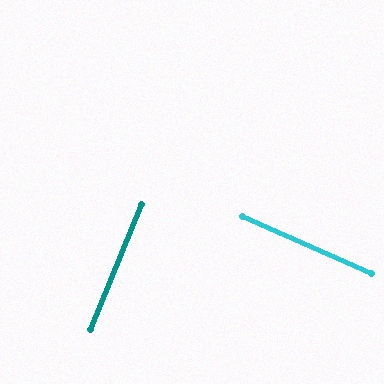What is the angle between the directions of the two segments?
Approximately 89 degrees.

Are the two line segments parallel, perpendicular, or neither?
Perpendicular — they meet at approximately 89°.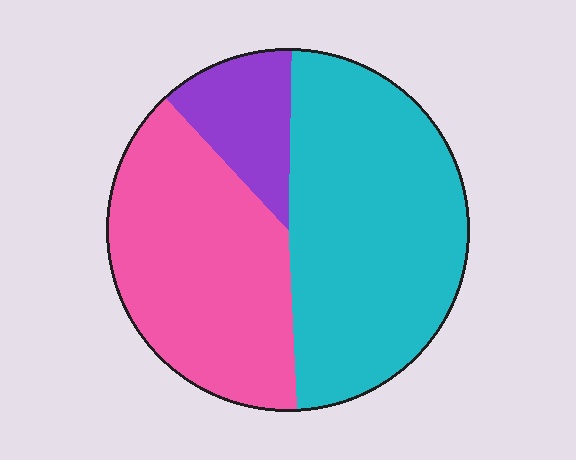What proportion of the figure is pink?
Pink covers roughly 40% of the figure.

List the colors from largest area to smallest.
From largest to smallest: cyan, pink, purple.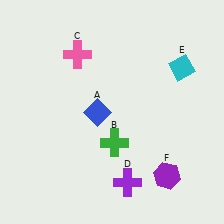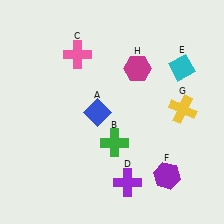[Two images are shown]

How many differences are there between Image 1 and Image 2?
There are 2 differences between the two images.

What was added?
A yellow cross (G), a magenta hexagon (H) were added in Image 2.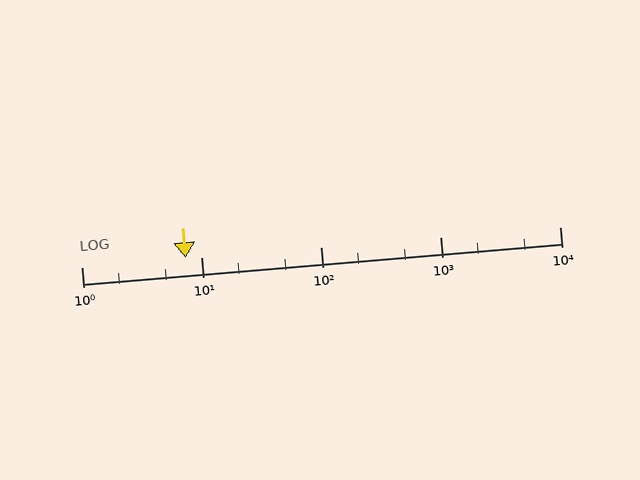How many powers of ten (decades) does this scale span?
The scale spans 4 decades, from 1 to 10000.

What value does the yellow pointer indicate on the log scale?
The pointer indicates approximately 7.4.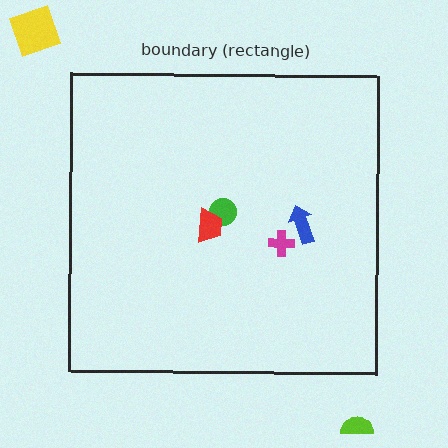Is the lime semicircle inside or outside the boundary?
Outside.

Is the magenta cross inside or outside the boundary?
Inside.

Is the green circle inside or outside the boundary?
Inside.